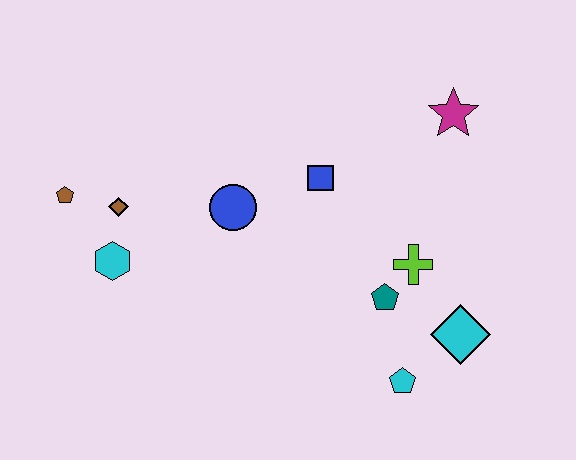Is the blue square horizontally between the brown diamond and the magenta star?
Yes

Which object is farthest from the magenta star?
The brown pentagon is farthest from the magenta star.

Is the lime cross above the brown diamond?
No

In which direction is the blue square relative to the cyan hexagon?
The blue square is to the right of the cyan hexagon.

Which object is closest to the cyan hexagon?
The brown diamond is closest to the cyan hexagon.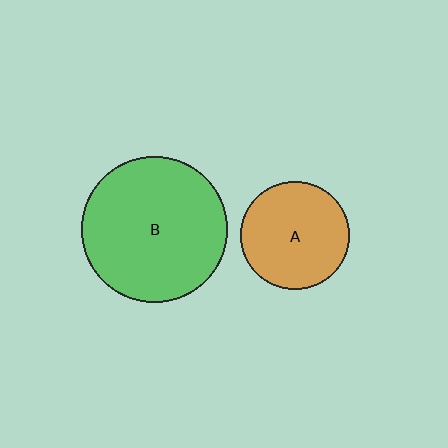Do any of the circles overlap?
No, none of the circles overlap.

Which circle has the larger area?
Circle B (green).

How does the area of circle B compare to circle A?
Approximately 1.8 times.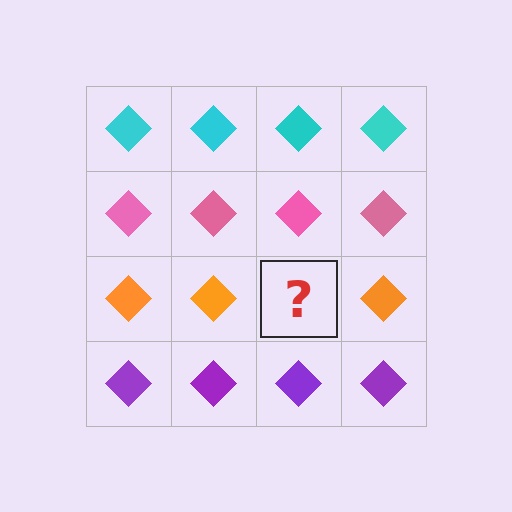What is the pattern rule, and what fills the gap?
The rule is that each row has a consistent color. The gap should be filled with an orange diamond.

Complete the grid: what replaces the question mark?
The question mark should be replaced with an orange diamond.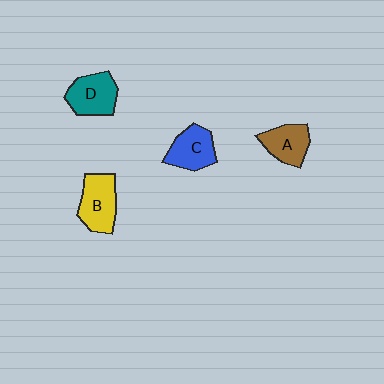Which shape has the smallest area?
Shape A (brown).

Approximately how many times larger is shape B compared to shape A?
Approximately 1.2 times.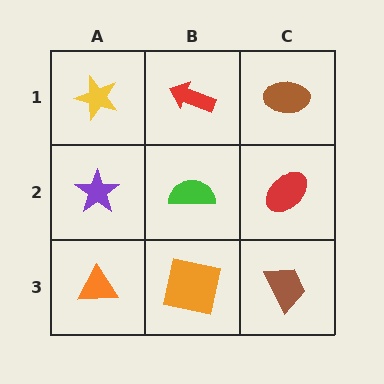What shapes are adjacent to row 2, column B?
A red arrow (row 1, column B), an orange square (row 3, column B), a purple star (row 2, column A), a red ellipse (row 2, column C).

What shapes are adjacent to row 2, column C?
A brown ellipse (row 1, column C), a brown trapezoid (row 3, column C), a green semicircle (row 2, column B).